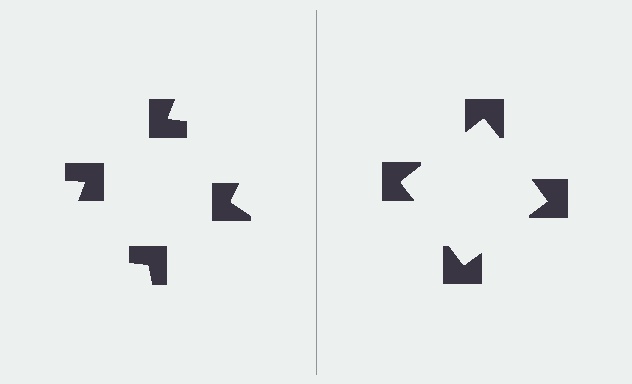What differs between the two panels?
The notched squares are positioned identically on both sides; only the wedge orientations differ. On the right they align to a square; on the left they are misaligned.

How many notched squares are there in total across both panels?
8 — 4 on each side.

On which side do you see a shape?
An illusory square appears on the right side. On the left side the wedge cuts are rotated, so no coherent shape forms.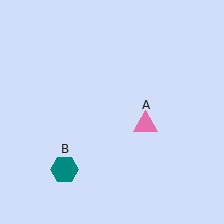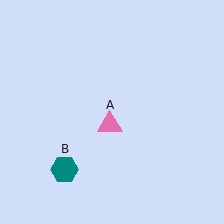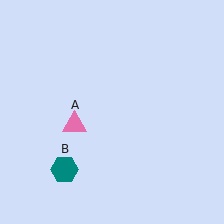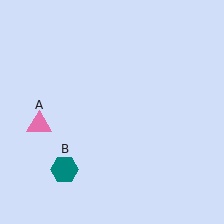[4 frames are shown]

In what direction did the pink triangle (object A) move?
The pink triangle (object A) moved left.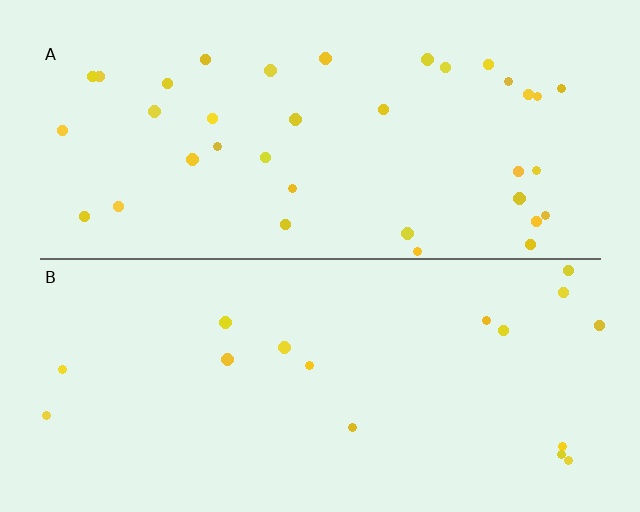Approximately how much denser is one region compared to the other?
Approximately 2.2× — region A over region B.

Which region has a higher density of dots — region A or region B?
A (the top).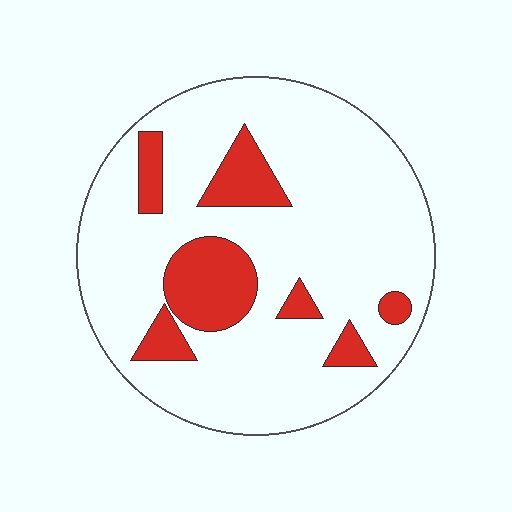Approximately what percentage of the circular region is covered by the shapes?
Approximately 20%.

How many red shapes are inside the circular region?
7.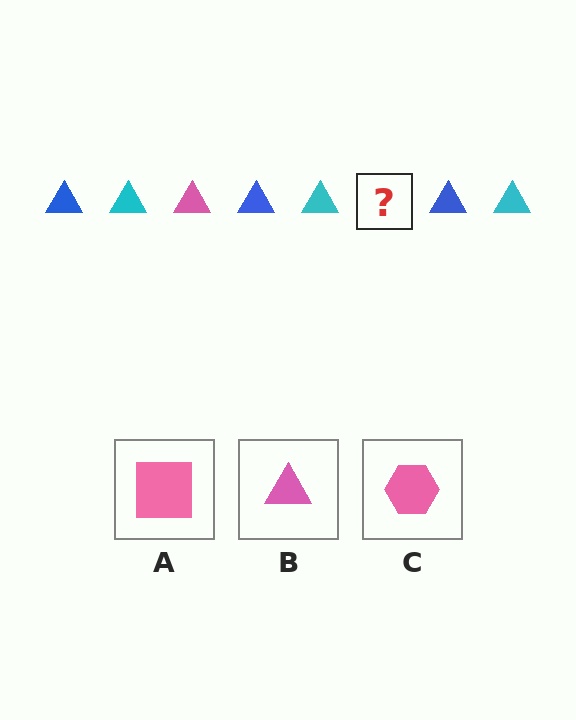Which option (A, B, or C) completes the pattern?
B.